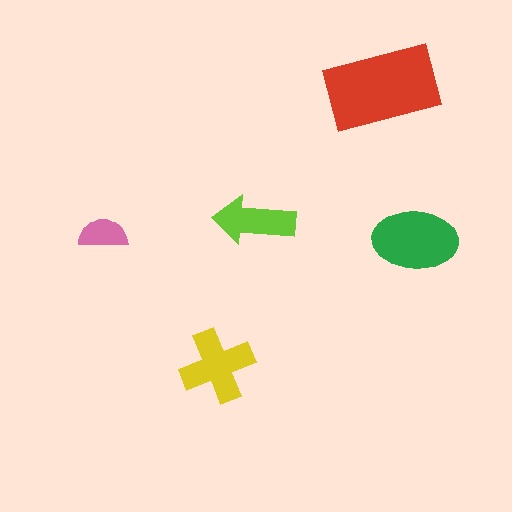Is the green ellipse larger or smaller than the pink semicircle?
Larger.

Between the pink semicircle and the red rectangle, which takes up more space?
The red rectangle.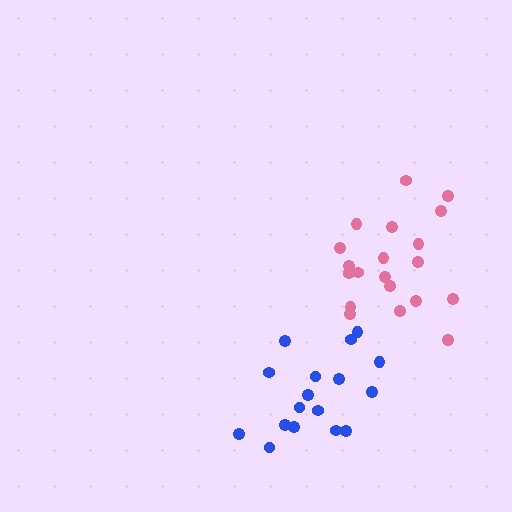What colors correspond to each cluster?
The clusters are colored: pink, blue.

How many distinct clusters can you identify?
There are 2 distinct clusters.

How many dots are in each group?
Group 1: 20 dots, Group 2: 17 dots (37 total).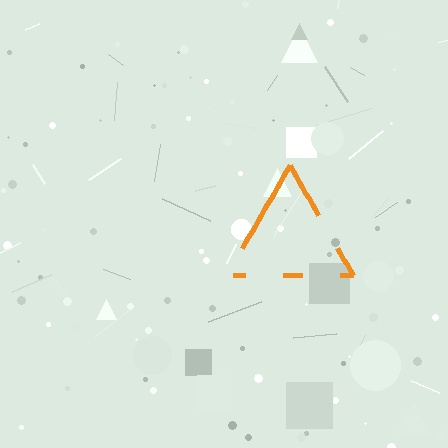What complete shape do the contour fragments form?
The contour fragments form a triangle.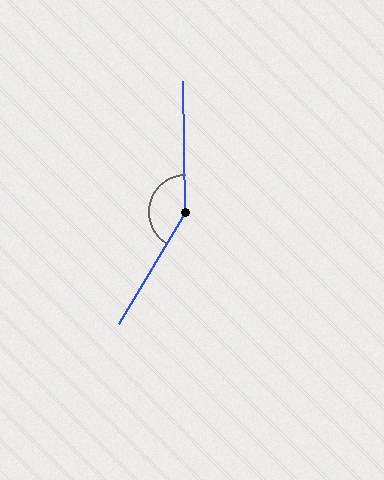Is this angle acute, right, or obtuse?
It is obtuse.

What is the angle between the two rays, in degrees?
Approximately 148 degrees.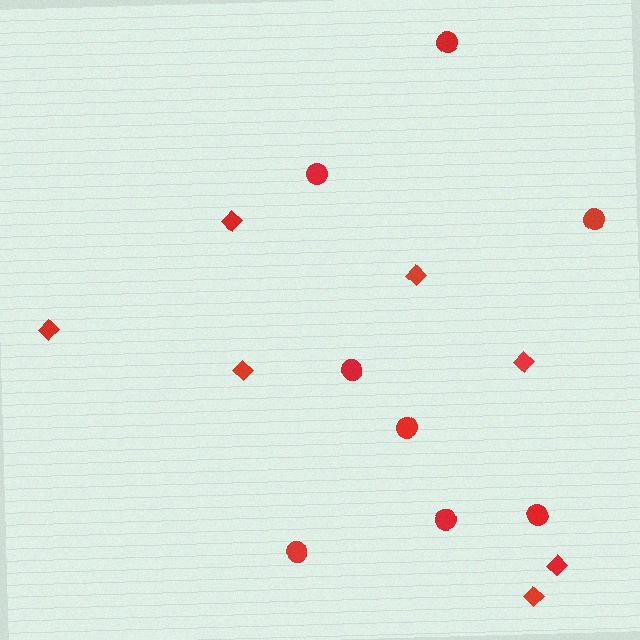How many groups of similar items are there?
There are 2 groups: one group of circles (8) and one group of diamonds (7).